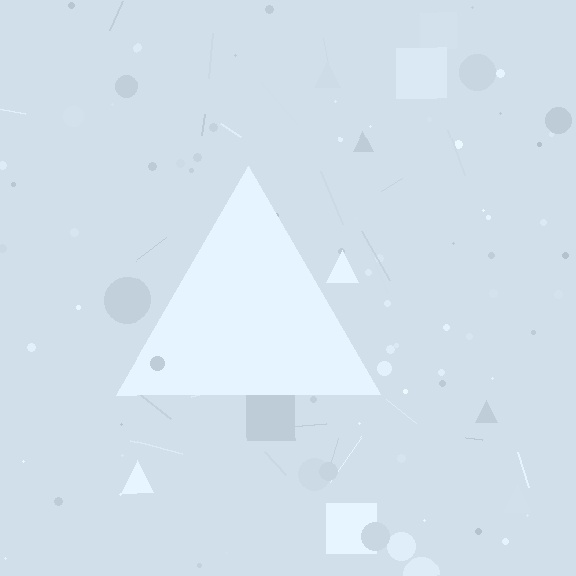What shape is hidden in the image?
A triangle is hidden in the image.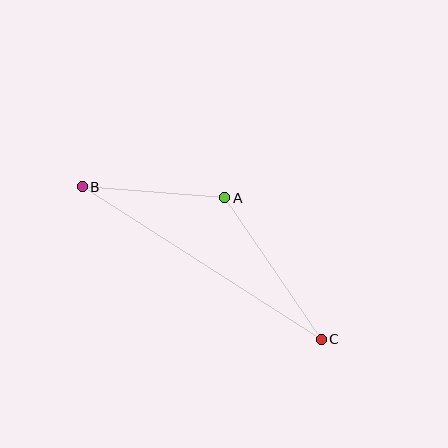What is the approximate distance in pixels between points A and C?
The distance between A and C is approximately 171 pixels.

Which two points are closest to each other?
Points A and B are closest to each other.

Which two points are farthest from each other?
Points B and C are farthest from each other.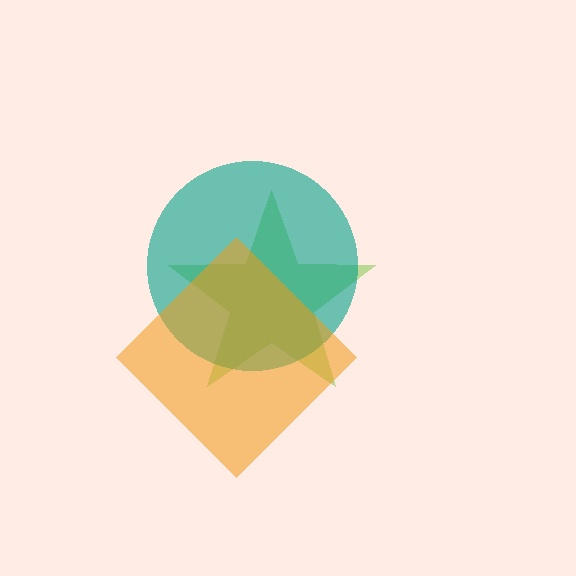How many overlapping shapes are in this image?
There are 3 overlapping shapes in the image.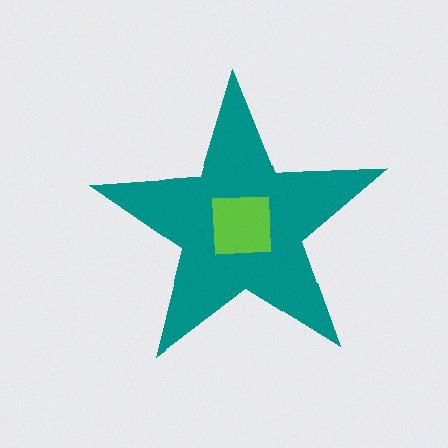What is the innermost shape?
The lime square.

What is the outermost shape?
The teal star.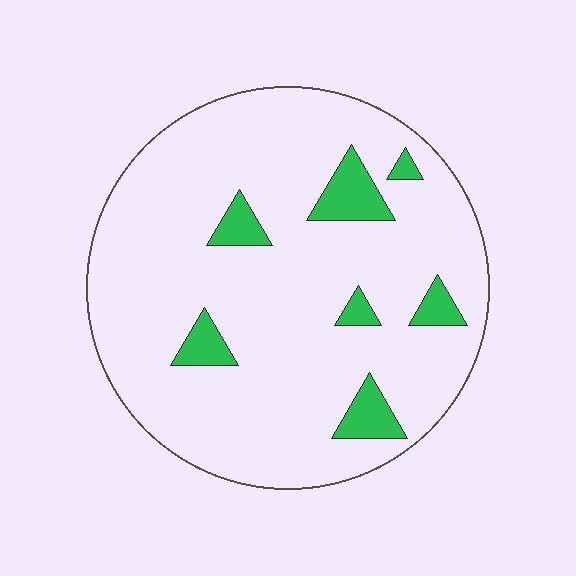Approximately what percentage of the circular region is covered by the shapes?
Approximately 10%.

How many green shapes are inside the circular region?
7.